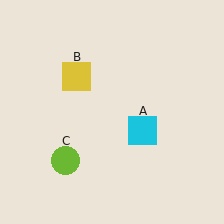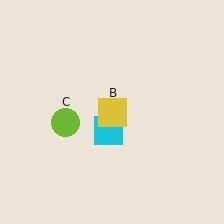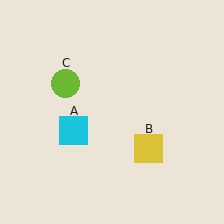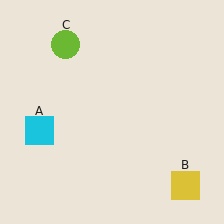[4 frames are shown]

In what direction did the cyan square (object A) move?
The cyan square (object A) moved left.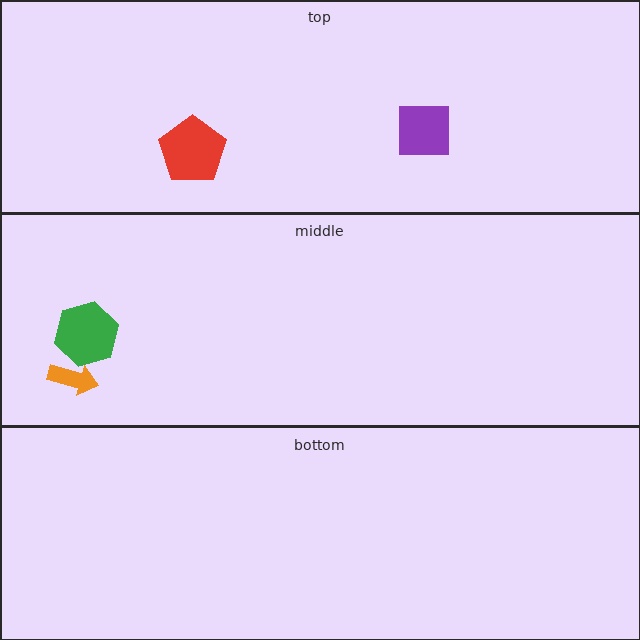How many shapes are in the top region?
2.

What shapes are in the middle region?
The orange arrow, the green hexagon.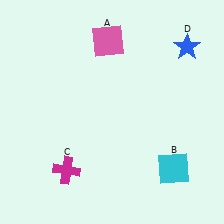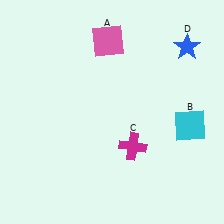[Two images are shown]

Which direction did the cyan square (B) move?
The cyan square (B) moved up.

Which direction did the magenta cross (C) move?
The magenta cross (C) moved right.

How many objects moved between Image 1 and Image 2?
2 objects moved between the two images.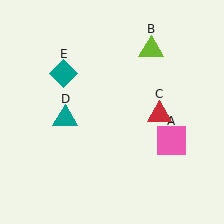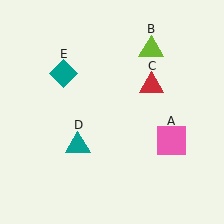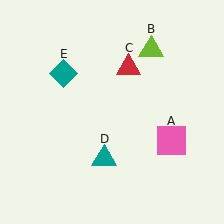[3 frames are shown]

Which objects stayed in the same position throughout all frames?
Pink square (object A) and lime triangle (object B) and teal diamond (object E) remained stationary.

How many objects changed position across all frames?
2 objects changed position: red triangle (object C), teal triangle (object D).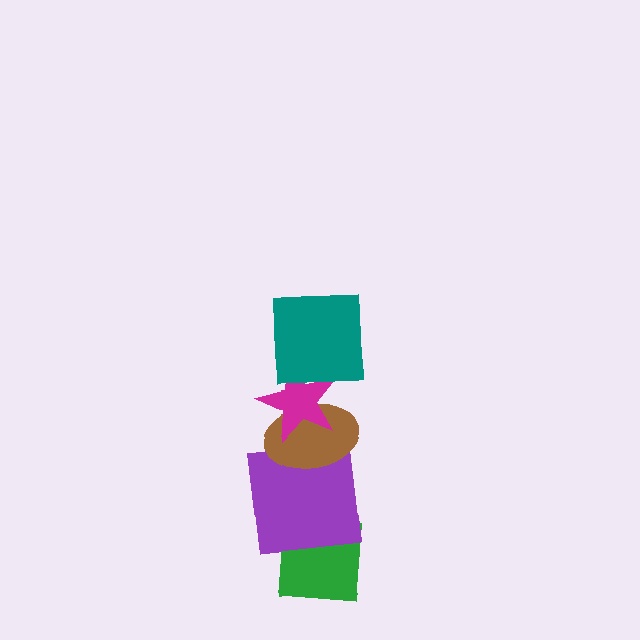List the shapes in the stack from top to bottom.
From top to bottom: the teal square, the magenta star, the brown ellipse, the purple square, the green square.